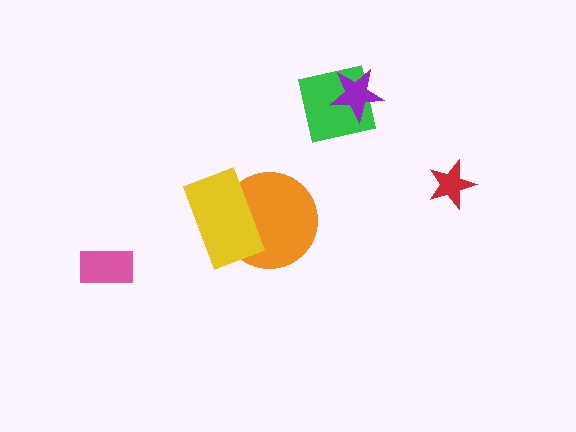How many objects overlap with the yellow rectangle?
1 object overlaps with the yellow rectangle.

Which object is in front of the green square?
The purple star is in front of the green square.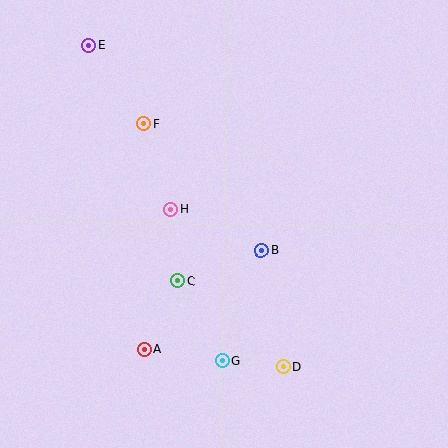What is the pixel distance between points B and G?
The distance between B and G is 117 pixels.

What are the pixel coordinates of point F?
Point F is at (143, 123).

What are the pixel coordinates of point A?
Point A is at (144, 349).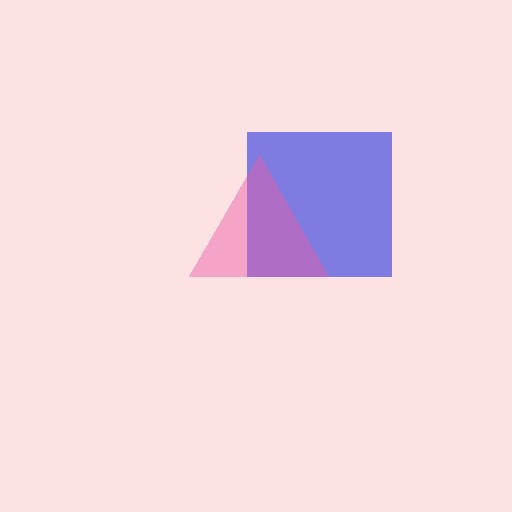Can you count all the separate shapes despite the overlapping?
Yes, there are 2 separate shapes.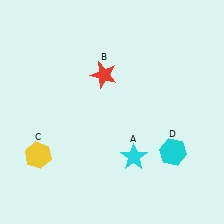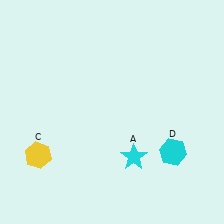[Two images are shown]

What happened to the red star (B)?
The red star (B) was removed in Image 2. It was in the top-left area of Image 1.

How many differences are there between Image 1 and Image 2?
There is 1 difference between the two images.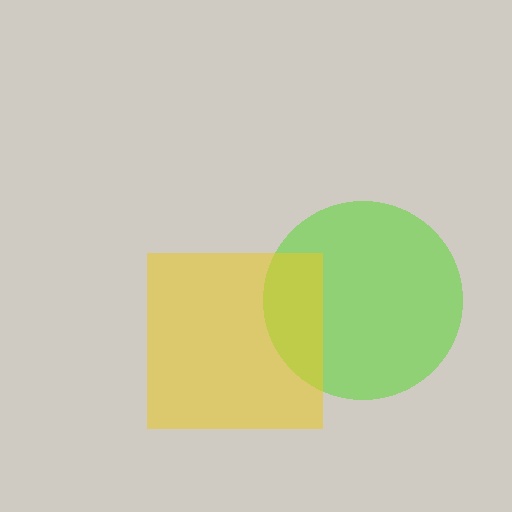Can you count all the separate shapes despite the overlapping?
Yes, there are 2 separate shapes.